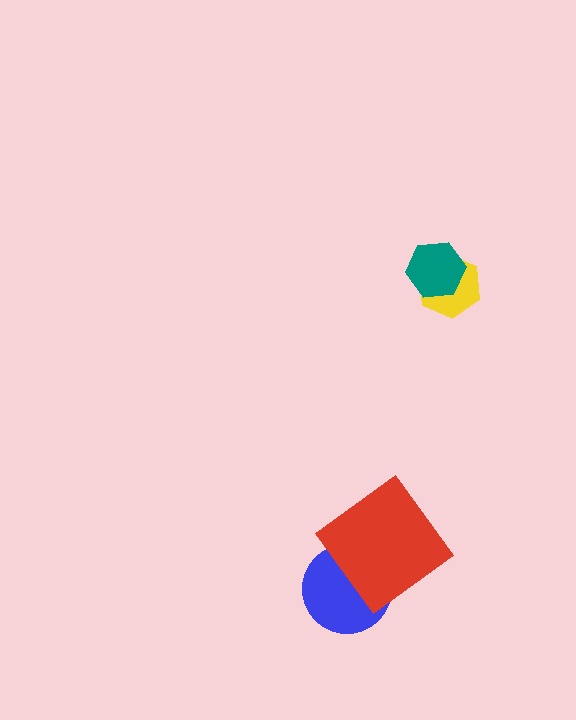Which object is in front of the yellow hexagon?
The teal hexagon is in front of the yellow hexagon.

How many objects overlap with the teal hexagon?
1 object overlaps with the teal hexagon.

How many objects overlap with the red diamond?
1 object overlaps with the red diamond.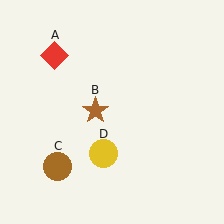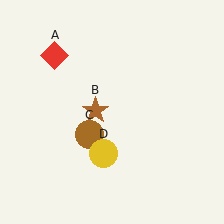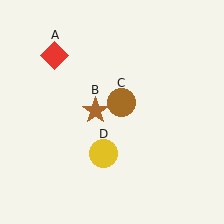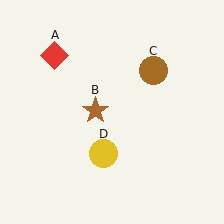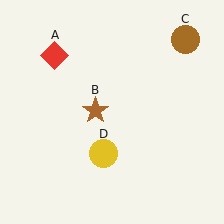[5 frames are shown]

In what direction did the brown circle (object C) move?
The brown circle (object C) moved up and to the right.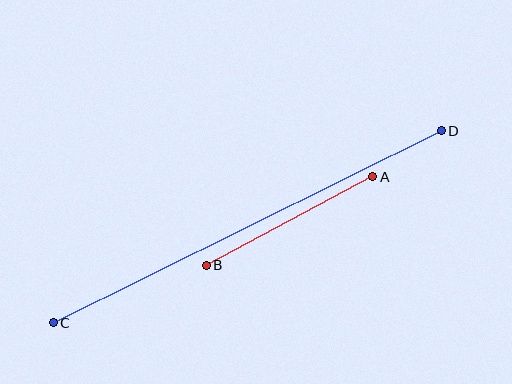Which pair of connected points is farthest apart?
Points C and D are farthest apart.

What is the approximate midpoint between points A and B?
The midpoint is at approximately (289, 221) pixels.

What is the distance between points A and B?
The distance is approximately 189 pixels.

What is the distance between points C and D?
The distance is approximately 433 pixels.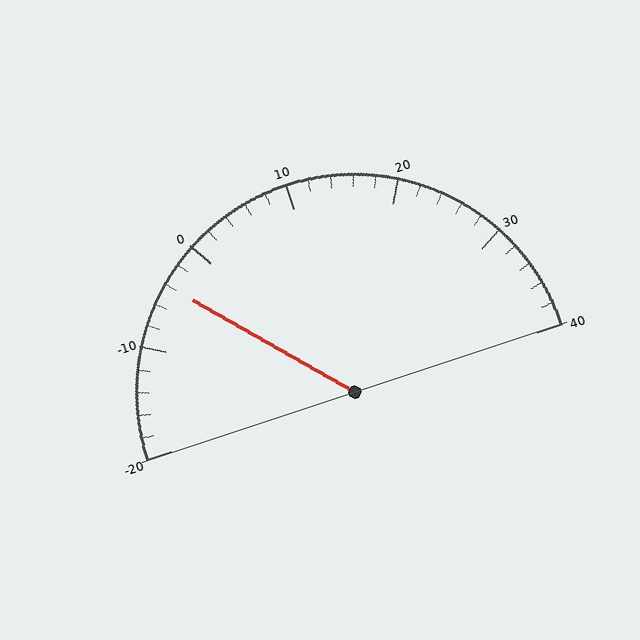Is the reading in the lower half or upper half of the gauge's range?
The reading is in the lower half of the range (-20 to 40).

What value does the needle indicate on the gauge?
The needle indicates approximately -4.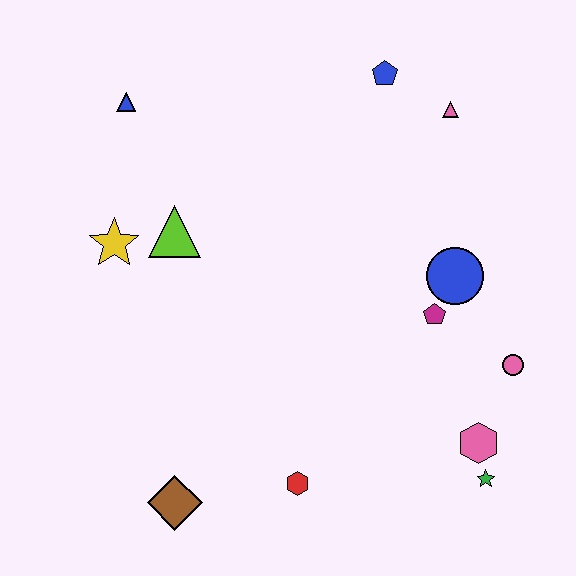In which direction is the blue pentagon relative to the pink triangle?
The blue pentagon is to the left of the pink triangle.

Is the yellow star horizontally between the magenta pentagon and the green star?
No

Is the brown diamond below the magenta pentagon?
Yes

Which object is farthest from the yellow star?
The green star is farthest from the yellow star.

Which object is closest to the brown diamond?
The red hexagon is closest to the brown diamond.